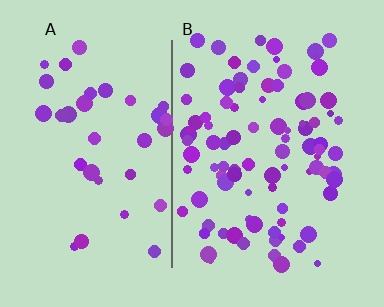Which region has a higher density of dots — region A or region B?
B (the right).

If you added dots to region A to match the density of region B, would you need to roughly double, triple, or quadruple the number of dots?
Approximately triple.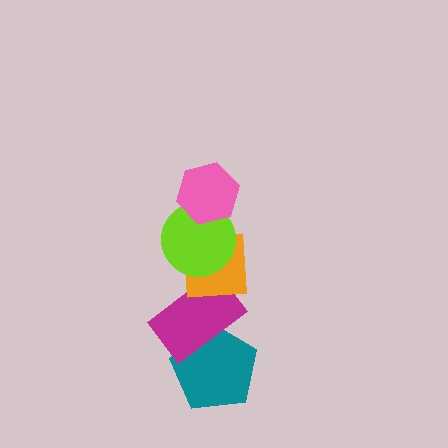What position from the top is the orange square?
The orange square is 3rd from the top.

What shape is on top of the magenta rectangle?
The orange square is on top of the magenta rectangle.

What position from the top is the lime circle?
The lime circle is 2nd from the top.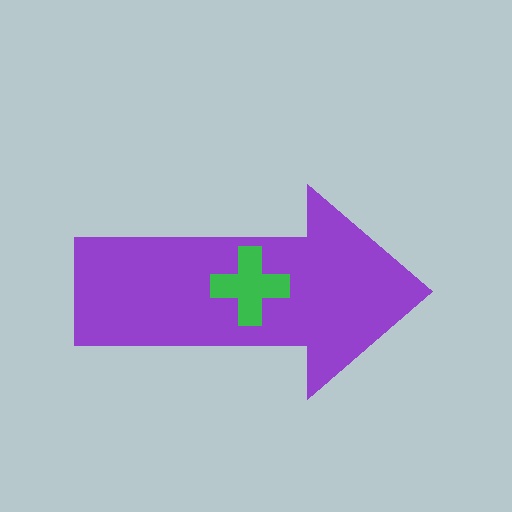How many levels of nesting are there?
2.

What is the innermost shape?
The green cross.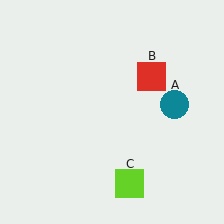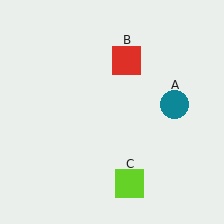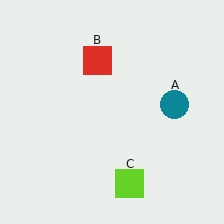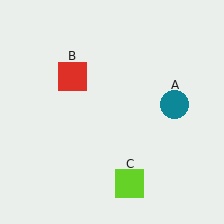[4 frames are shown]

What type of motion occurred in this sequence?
The red square (object B) rotated counterclockwise around the center of the scene.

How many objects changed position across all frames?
1 object changed position: red square (object B).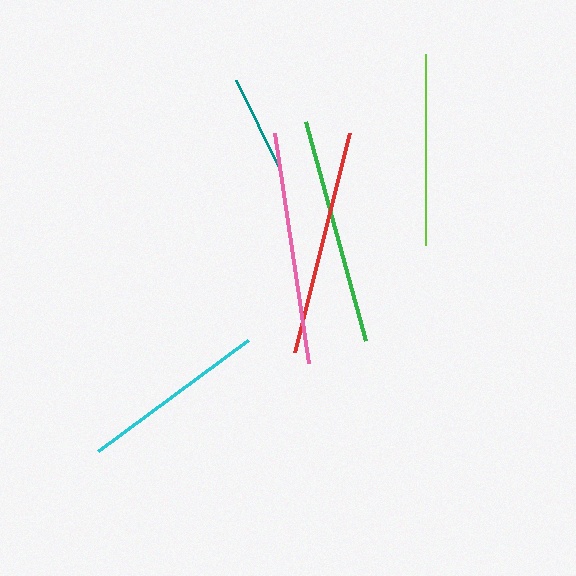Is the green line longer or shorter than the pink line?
The pink line is longer than the green line.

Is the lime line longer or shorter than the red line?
The red line is longer than the lime line.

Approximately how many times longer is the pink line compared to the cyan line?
The pink line is approximately 1.3 times the length of the cyan line.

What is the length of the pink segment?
The pink segment is approximately 233 pixels long.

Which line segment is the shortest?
The teal line is the shortest at approximately 100 pixels.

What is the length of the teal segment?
The teal segment is approximately 100 pixels long.